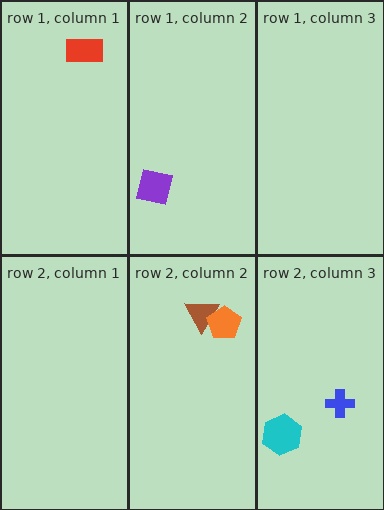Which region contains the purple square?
The row 1, column 2 region.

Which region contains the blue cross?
The row 2, column 3 region.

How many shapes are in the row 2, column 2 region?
2.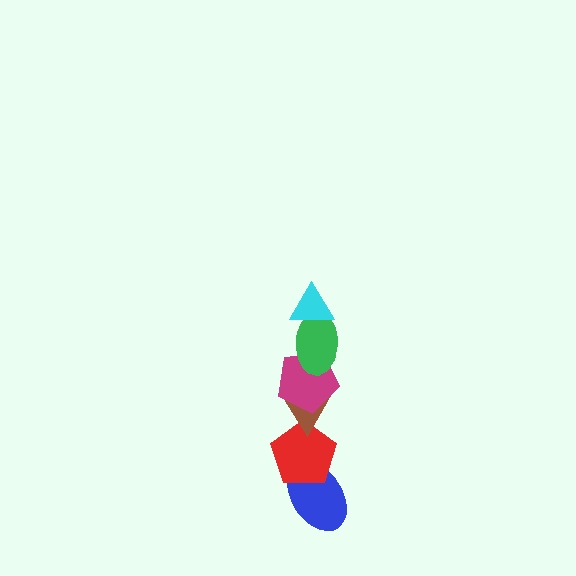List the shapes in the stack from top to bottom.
From top to bottom: the cyan triangle, the green ellipse, the magenta pentagon, the brown triangle, the red pentagon, the blue ellipse.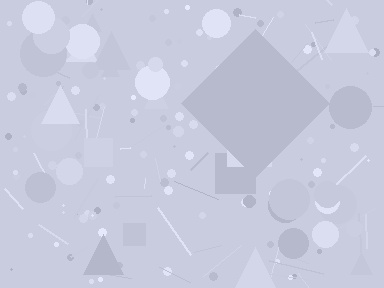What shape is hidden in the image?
A diamond is hidden in the image.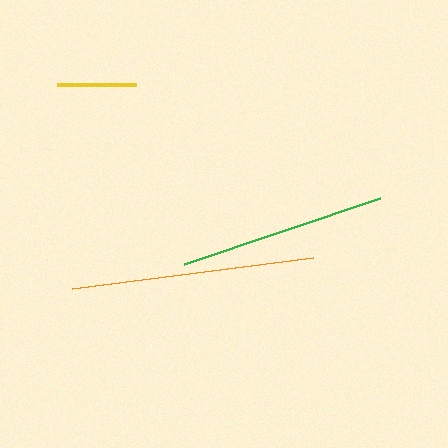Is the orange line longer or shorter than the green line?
The orange line is longer than the green line.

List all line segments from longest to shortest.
From longest to shortest: orange, green, yellow.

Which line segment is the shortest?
The yellow line is the shortest at approximately 79 pixels.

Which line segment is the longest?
The orange line is the longest at approximately 243 pixels.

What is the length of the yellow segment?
The yellow segment is approximately 79 pixels long.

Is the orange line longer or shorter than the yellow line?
The orange line is longer than the yellow line.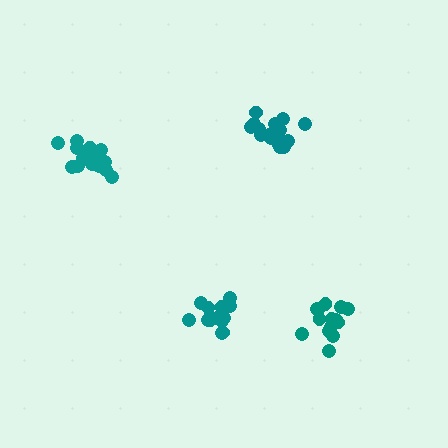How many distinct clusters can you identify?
There are 4 distinct clusters.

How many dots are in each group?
Group 1: 17 dots, Group 2: 20 dots, Group 3: 19 dots, Group 4: 14 dots (70 total).